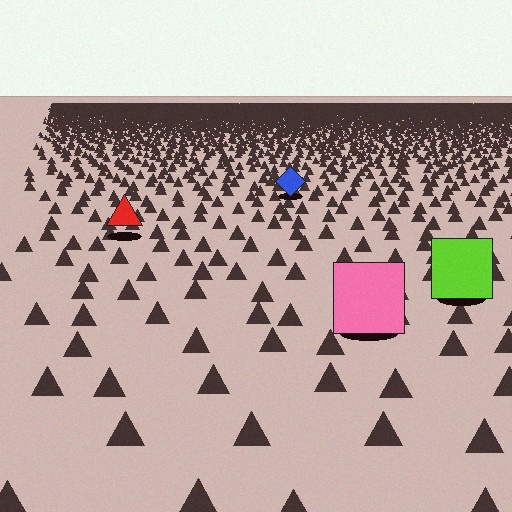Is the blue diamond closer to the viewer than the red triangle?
No. The red triangle is closer — you can tell from the texture gradient: the ground texture is coarser near it.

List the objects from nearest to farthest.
From nearest to farthest: the pink square, the lime square, the red triangle, the blue diamond.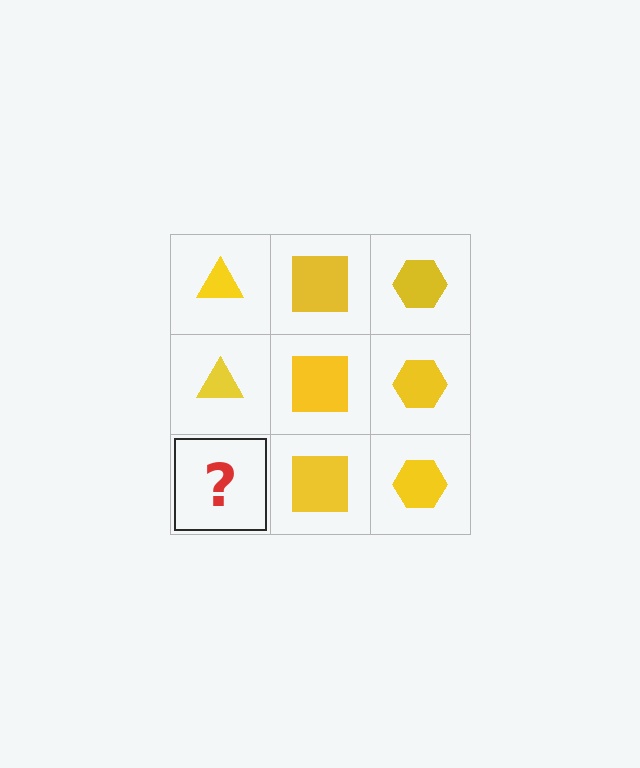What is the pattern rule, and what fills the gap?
The rule is that each column has a consistent shape. The gap should be filled with a yellow triangle.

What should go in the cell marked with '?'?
The missing cell should contain a yellow triangle.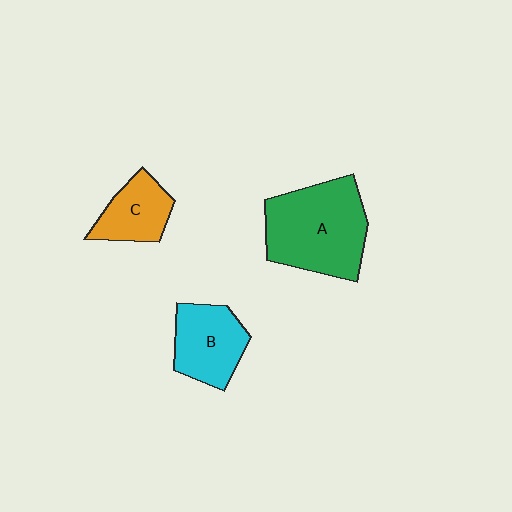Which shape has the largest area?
Shape A (green).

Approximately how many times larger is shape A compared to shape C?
Approximately 2.1 times.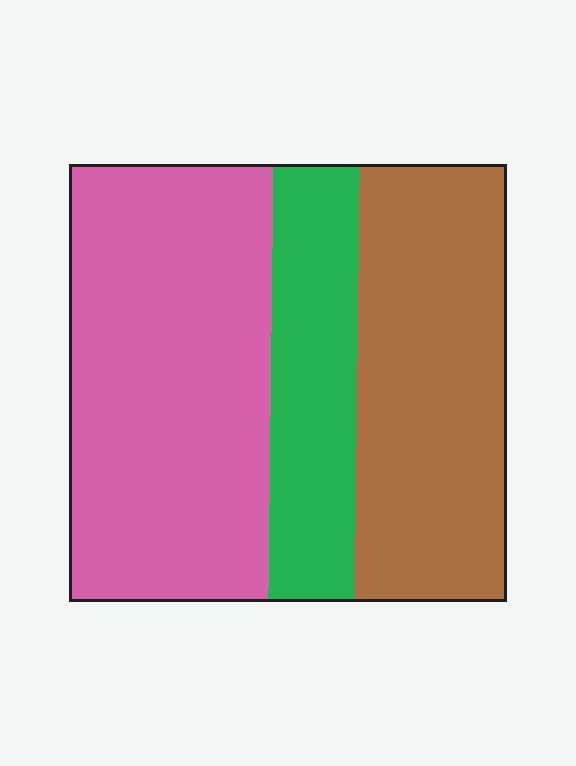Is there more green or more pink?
Pink.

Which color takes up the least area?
Green, at roughly 20%.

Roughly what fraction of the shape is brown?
Brown covers about 35% of the shape.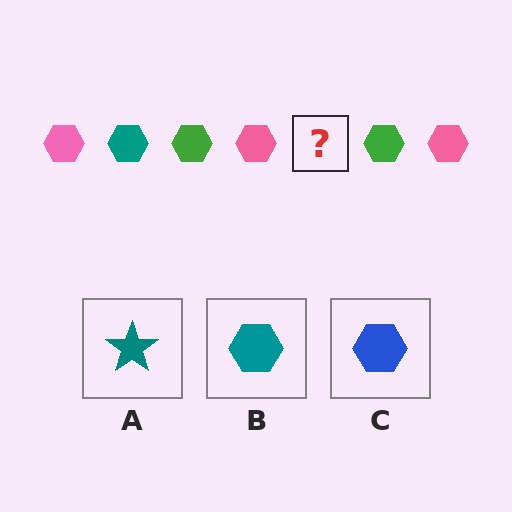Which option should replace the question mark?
Option B.